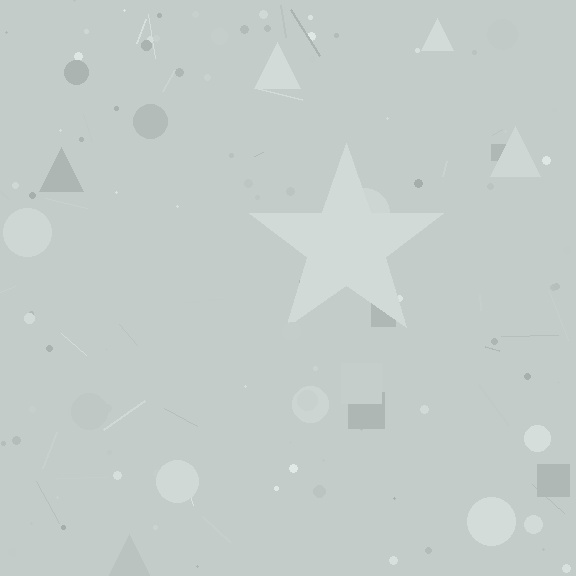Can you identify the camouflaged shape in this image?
The camouflaged shape is a star.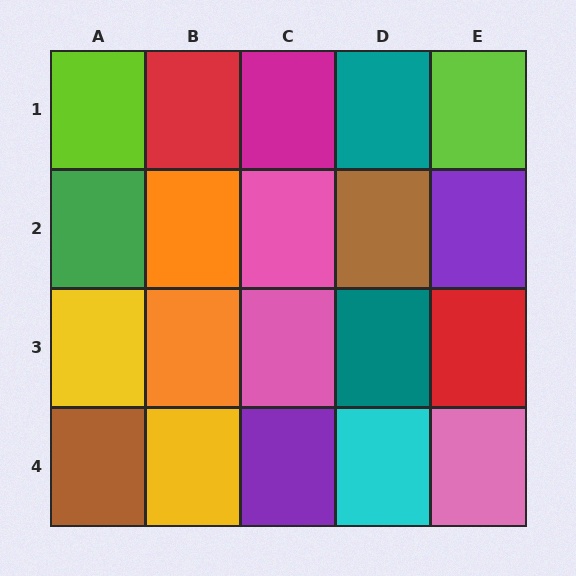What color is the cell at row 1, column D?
Teal.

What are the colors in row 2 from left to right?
Green, orange, pink, brown, purple.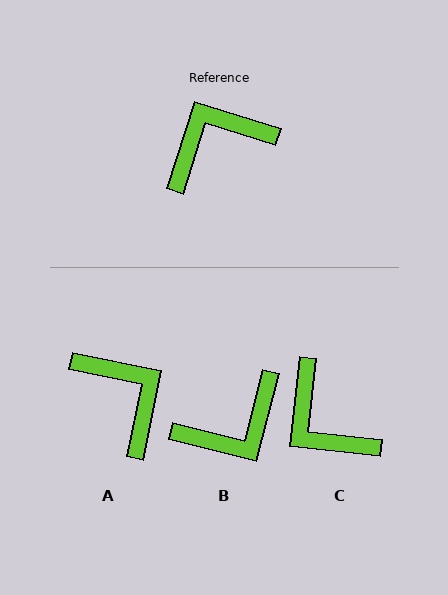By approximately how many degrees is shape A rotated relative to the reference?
Approximately 84 degrees clockwise.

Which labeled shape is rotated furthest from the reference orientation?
B, about 177 degrees away.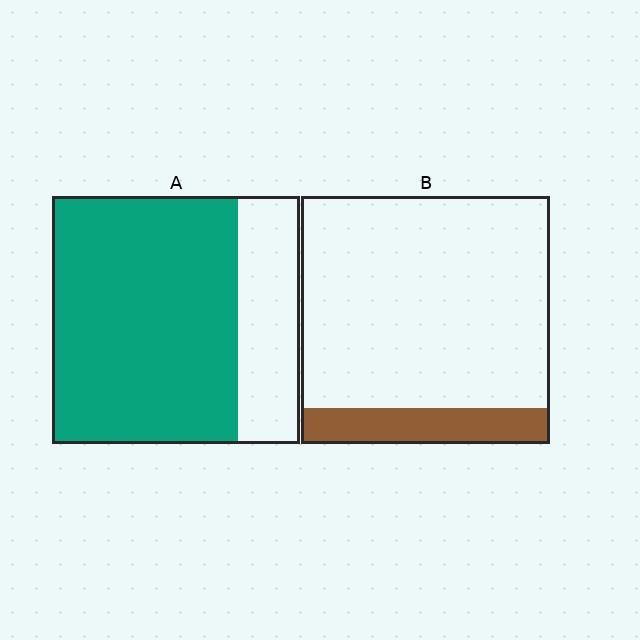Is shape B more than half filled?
No.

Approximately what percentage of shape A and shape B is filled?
A is approximately 75% and B is approximately 15%.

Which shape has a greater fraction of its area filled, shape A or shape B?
Shape A.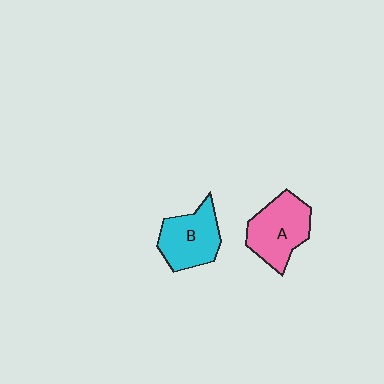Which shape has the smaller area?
Shape B (cyan).